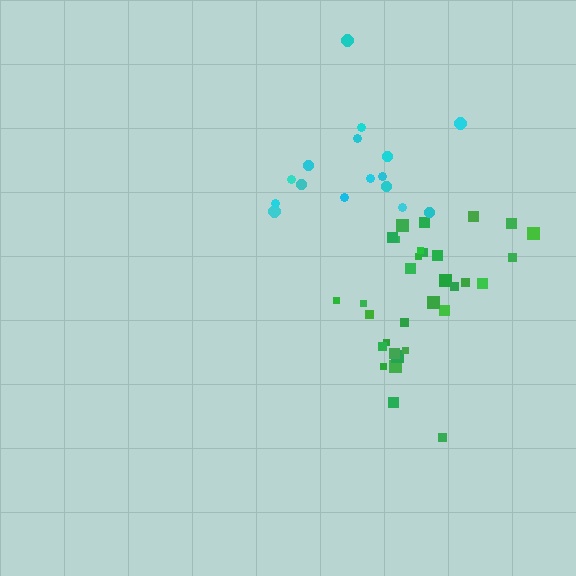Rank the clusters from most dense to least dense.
green, cyan.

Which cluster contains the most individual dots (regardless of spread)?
Green (32).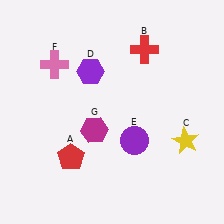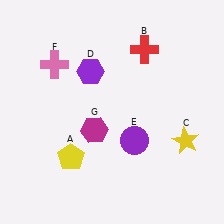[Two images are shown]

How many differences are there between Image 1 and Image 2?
There is 1 difference between the two images.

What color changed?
The pentagon (A) changed from red in Image 1 to yellow in Image 2.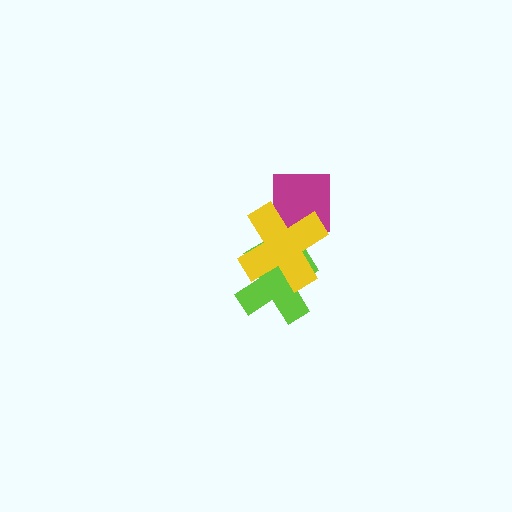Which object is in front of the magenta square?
The yellow cross is in front of the magenta square.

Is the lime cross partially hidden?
Yes, it is partially covered by another shape.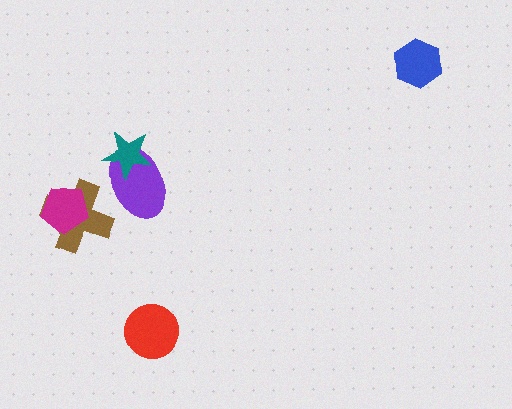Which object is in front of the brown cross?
The magenta pentagon is in front of the brown cross.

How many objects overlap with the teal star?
1 object overlaps with the teal star.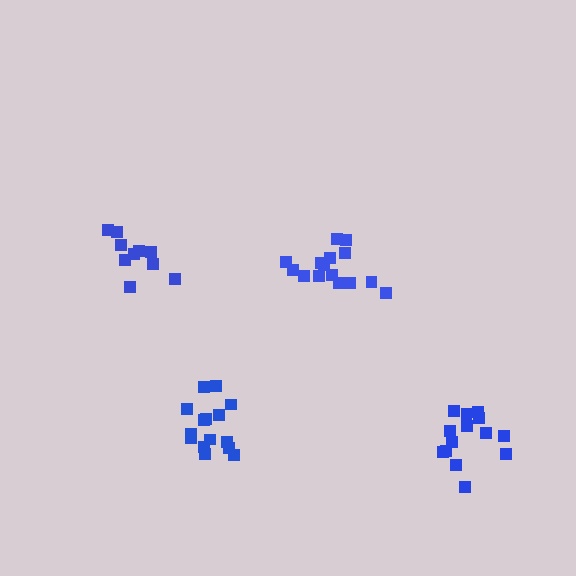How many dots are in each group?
Group 1: 14 dots, Group 2: 16 dots, Group 3: 10 dots, Group 4: 15 dots (55 total).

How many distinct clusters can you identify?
There are 4 distinct clusters.